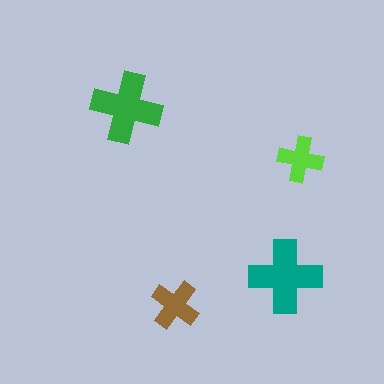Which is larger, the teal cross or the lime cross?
The teal one.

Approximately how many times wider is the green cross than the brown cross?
About 1.5 times wider.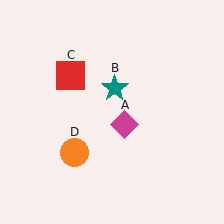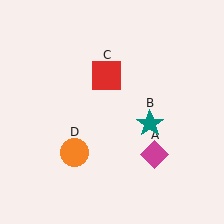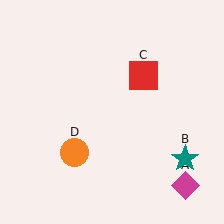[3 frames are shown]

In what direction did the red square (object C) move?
The red square (object C) moved right.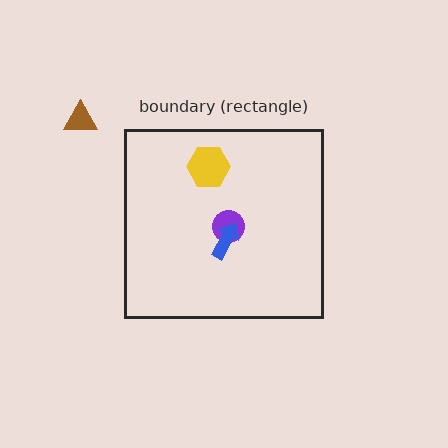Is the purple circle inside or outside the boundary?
Inside.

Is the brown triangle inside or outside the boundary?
Outside.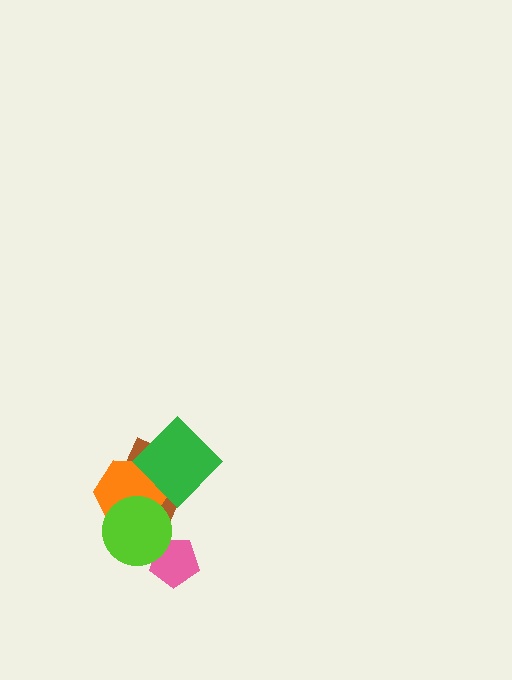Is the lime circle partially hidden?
No, no other shape covers it.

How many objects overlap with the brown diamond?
3 objects overlap with the brown diamond.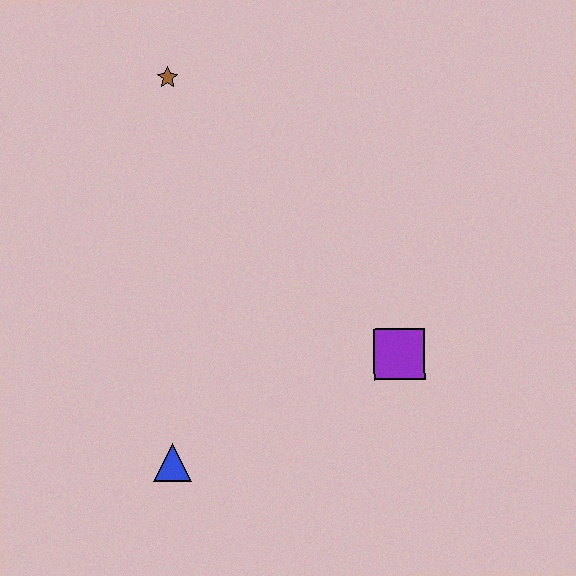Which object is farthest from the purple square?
The brown star is farthest from the purple square.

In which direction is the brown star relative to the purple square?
The brown star is above the purple square.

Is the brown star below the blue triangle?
No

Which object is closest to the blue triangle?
The purple square is closest to the blue triangle.